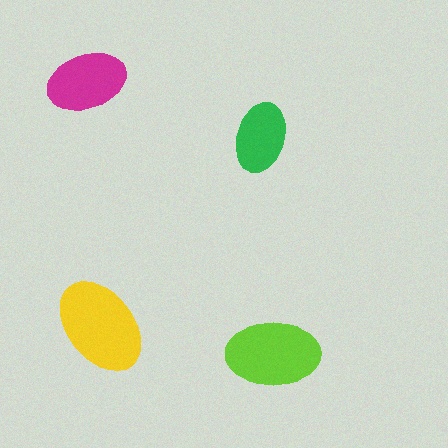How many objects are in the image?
There are 4 objects in the image.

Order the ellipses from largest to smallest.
the yellow one, the lime one, the magenta one, the green one.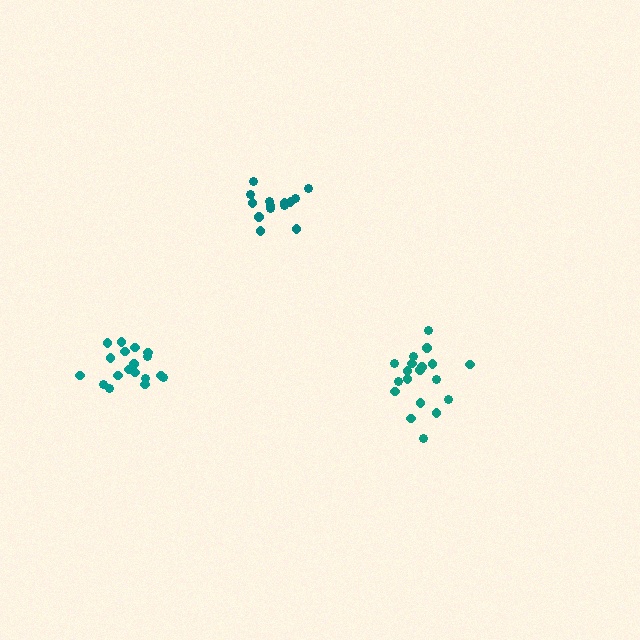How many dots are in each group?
Group 1: 14 dots, Group 2: 18 dots, Group 3: 19 dots (51 total).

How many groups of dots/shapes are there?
There are 3 groups.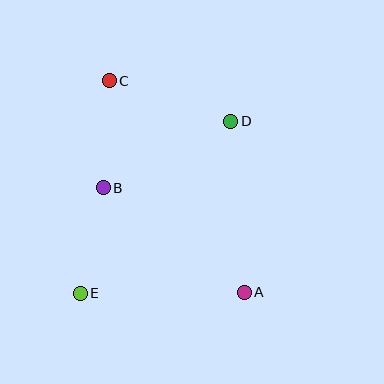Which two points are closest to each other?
Points B and C are closest to each other.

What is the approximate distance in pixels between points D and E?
The distance between D and E is approximately 229 pixels.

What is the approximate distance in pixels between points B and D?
The distance between B and D is approximately 144 pixels.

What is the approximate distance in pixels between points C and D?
The distance between C and D is approximately 128 pixels.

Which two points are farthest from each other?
Points A and C are farthest from each other.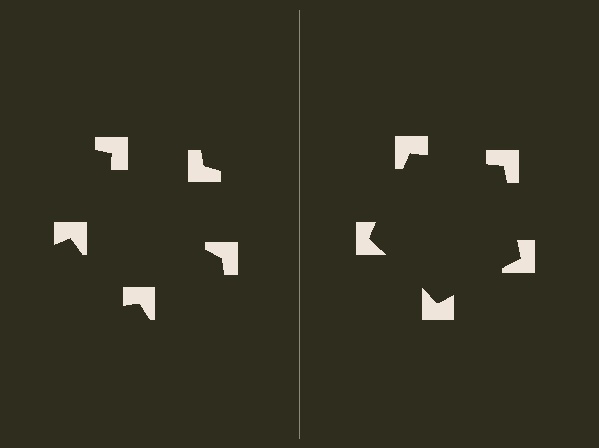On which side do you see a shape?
An illusory pentagon appears on the right side. On the left side the wedge cuts are rotated, so no coherent shape forms.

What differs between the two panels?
The notched squares are positioned identically on both sides; only the wedge orientations differ. On the right they align to a pentagon; on the left they are misaligned.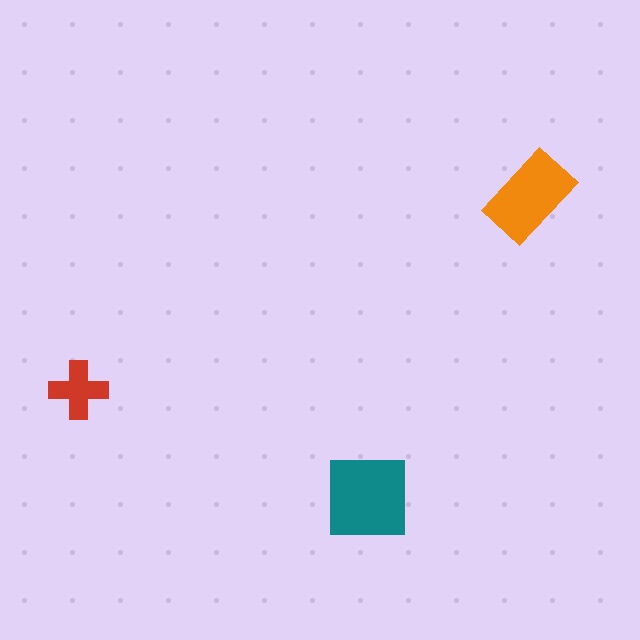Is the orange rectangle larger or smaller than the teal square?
Smaller.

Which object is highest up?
The orange rectangle is topmost.